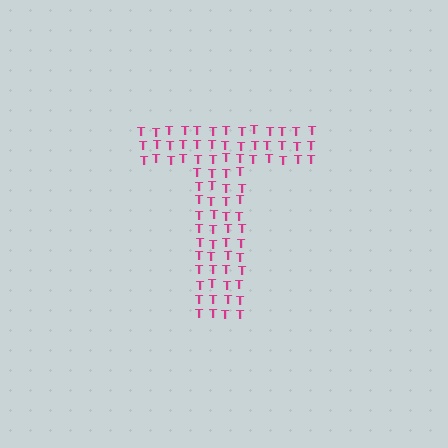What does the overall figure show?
The overall figure shows the letter T.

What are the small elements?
The small elements are letter T's.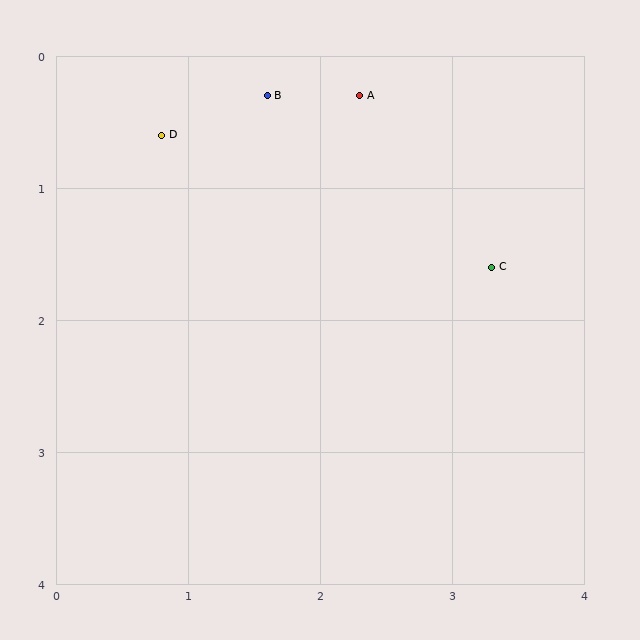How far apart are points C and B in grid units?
Points C and B are about 2.1 grid units apart.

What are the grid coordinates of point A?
Point A is at approximately (2.3, 0.3).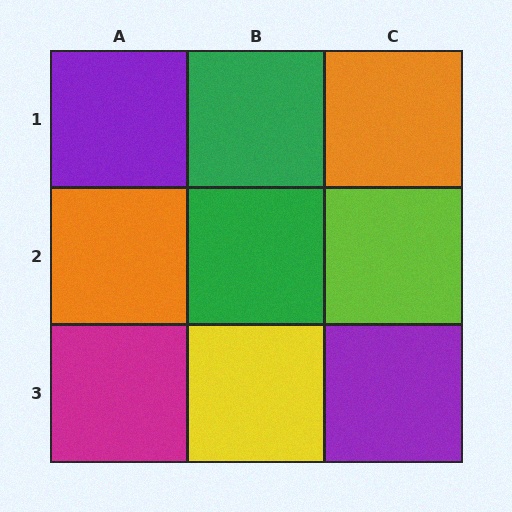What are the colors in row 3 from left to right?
Magenta, yellow, purple.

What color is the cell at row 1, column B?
Green.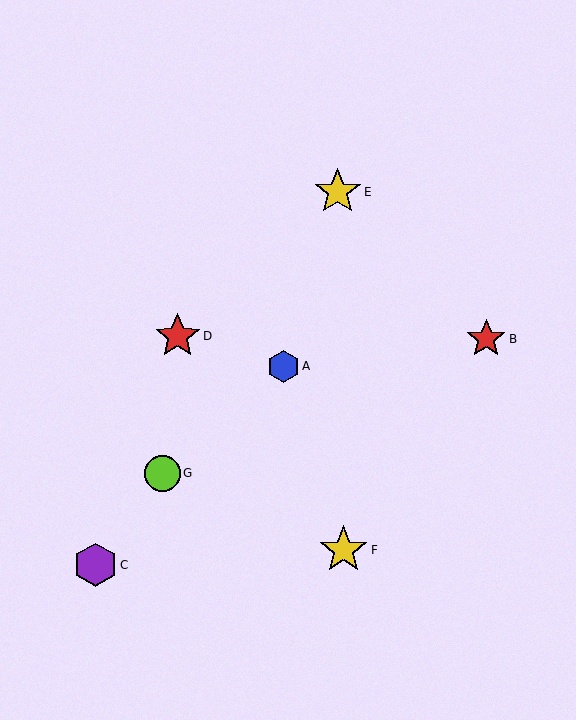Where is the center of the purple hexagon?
The center of the purple hexagon is at (95, 565).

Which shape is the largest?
The yellow star (labeled F) is the largest.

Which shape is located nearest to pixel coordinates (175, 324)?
The red star (labeled D) at (178, 336) is nearest to that location.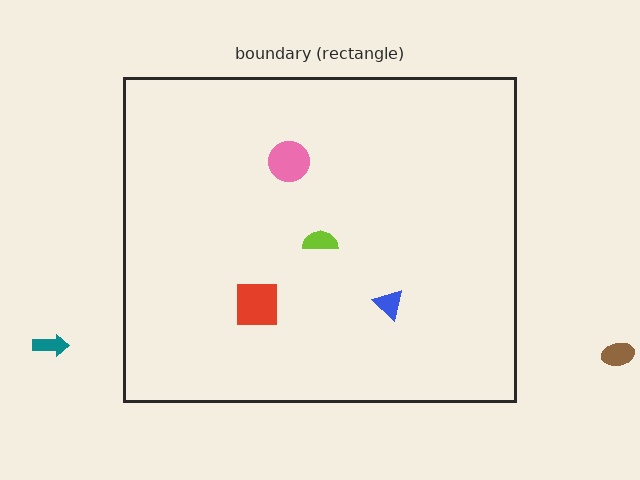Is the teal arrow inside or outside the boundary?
Outside.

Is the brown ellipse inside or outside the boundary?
Outside.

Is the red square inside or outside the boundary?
Inside.